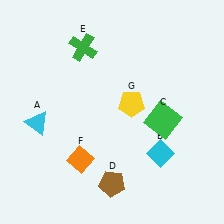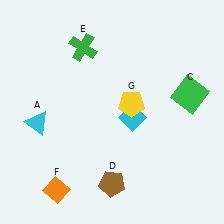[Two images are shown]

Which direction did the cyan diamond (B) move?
The cyan diamond (B) moved up.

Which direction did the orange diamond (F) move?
The orange diamond (F) moved down.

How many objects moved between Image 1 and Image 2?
3 objects moved between the two images.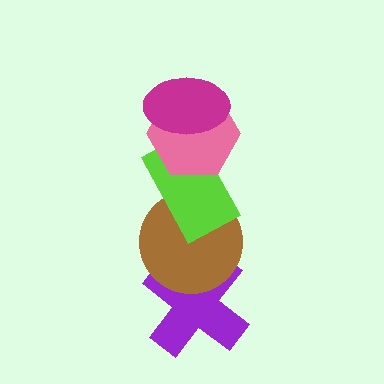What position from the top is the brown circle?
The brown circle is 4th from the top.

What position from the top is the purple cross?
The purple cross is 5th from the top.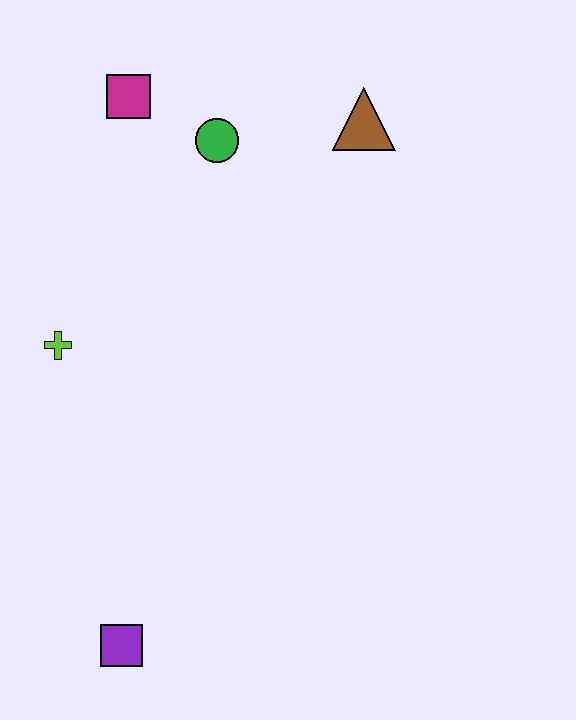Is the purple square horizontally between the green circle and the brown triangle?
No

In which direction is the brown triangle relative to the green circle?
The brown triangle is to the right of the green circle.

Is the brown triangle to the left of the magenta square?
No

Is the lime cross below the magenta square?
Yes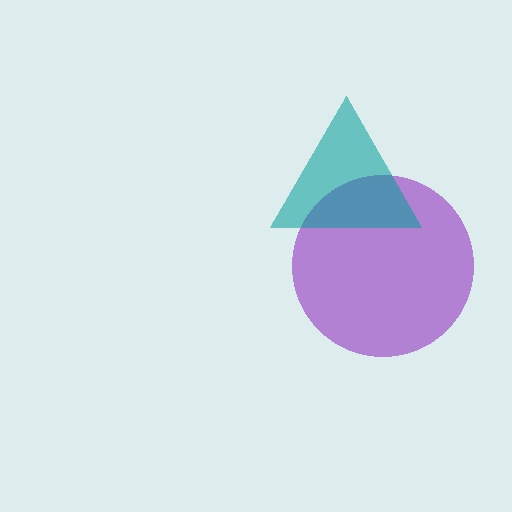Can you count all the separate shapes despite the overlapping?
Yes, there are 2 separate shapes.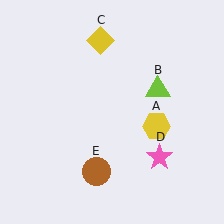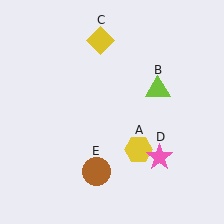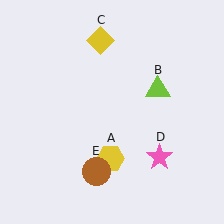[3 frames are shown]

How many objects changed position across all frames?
1 object changed position: yellow hexagon (object A).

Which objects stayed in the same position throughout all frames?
Lime triangle (object B) and yellow diamond (object C) and pink star (object D) and brown circle (object E) remained stationary.